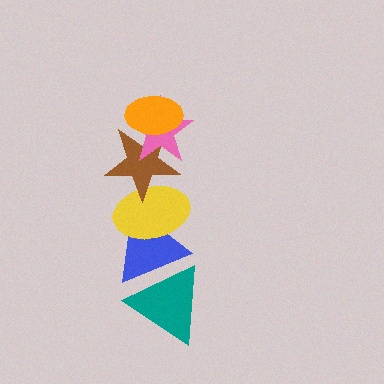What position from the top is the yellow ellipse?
The yellow ellipse is 4th from the top.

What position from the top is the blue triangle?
The blue triangle is 5th from the top.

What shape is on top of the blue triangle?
The yellow ellipse is on top of the blue triangle.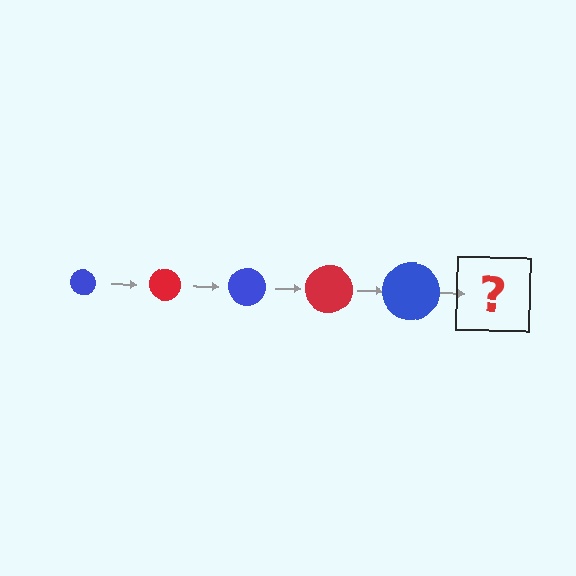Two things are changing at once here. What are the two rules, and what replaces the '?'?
The two rules are that the circle grows larger each step and the color cycles through blue and red. The '?' should be a red circle, larger than the previous one.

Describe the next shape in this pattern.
It should be a red circle, larger than the previous one.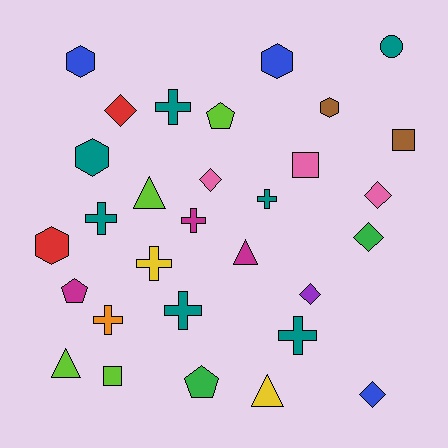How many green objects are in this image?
There are 2 green objects.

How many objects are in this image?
There are 30 objects.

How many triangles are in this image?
There are 4 triangles.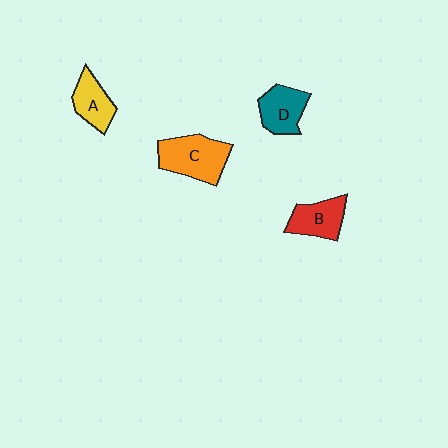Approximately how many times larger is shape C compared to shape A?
Approximately 1.6 times.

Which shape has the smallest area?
Shape A (yellow).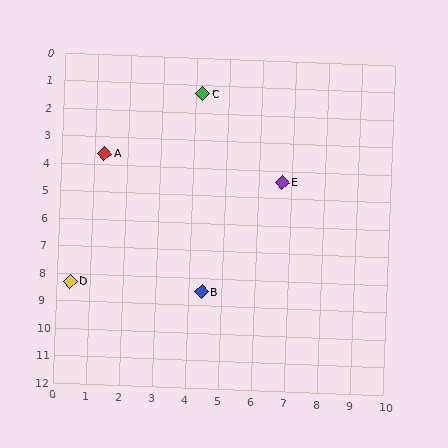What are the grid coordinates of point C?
Point C is at approximately (4.2, 1.3).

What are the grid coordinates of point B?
Point B is at approximately (4.4, 8.5).